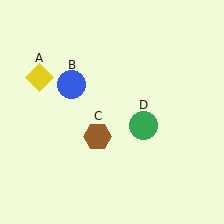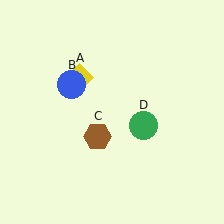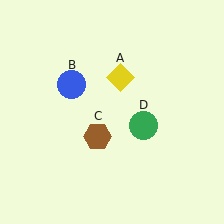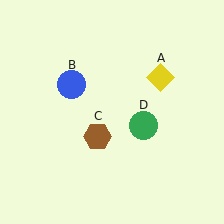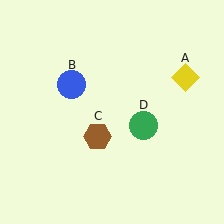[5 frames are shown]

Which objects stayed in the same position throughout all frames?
Blue circle (object B) and brown hexagon (object C) and green circle (object D) remained stationary.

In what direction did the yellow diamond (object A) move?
The yellow diamond (object A) moved right.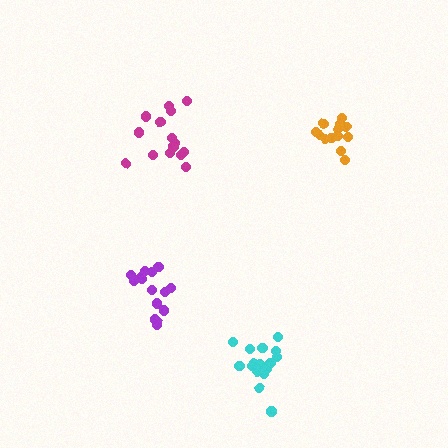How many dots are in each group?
Group 1: 15 dots, Group 2: 15 dots, Group 3: 16 dots, Group 4: 13 dots (59 total).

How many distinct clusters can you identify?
There are 4 distinct clusters.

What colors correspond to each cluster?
The clusters are colored: purple, magenta, cyan, orange.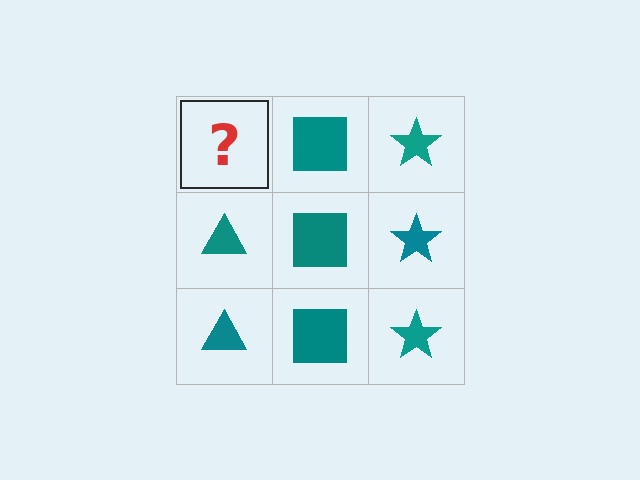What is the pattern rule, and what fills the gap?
The rule is that each column has a consistent shape. The gap should be filled with a teal triangle.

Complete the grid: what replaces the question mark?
The question mark should be replaced with a teal triangle.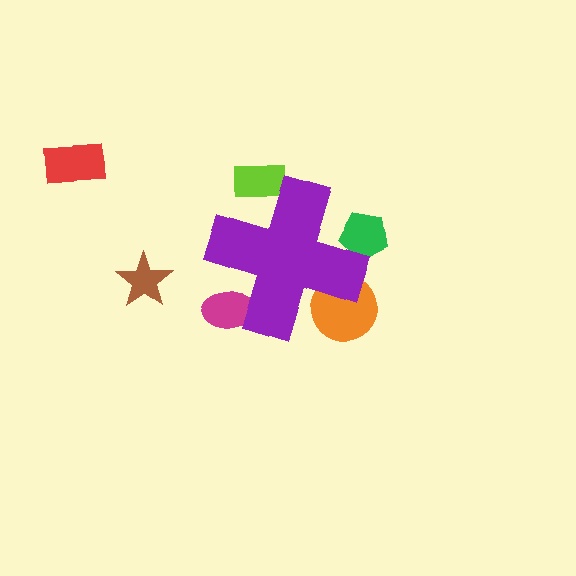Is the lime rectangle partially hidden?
Yes, the lime rectangle is partially hidden behind the purple cross.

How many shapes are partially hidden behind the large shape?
4 shapes are partially hidden.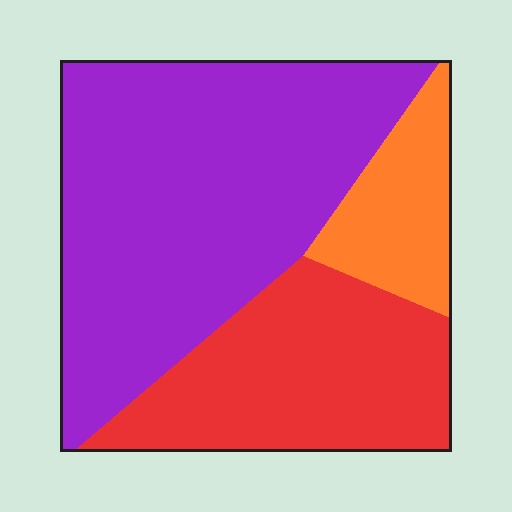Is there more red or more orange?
Red.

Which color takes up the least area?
Orange, at roughly 15%.